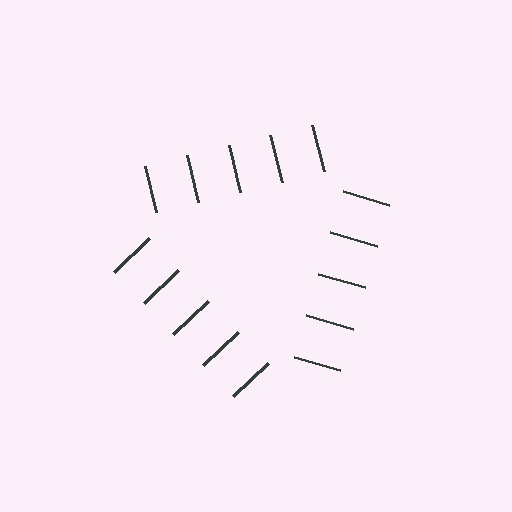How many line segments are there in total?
15 — 5 along each of the 3 edges.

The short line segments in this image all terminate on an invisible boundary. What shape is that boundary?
An illusory triangle — the line segments terminate on its edges but no continuous stroke is drawn.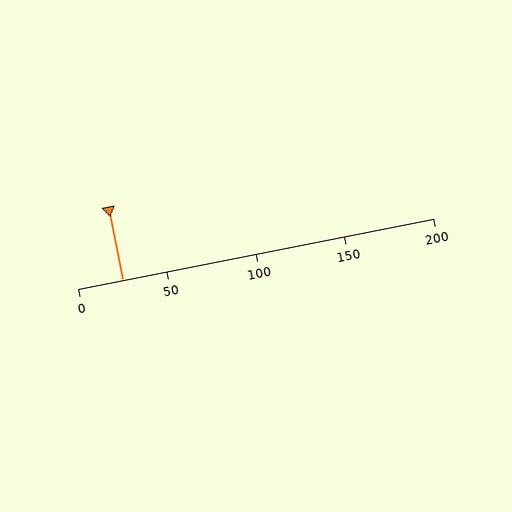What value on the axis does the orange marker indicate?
The marker indicates approximately 25.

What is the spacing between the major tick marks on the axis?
The major ticks are spaced 50 apart.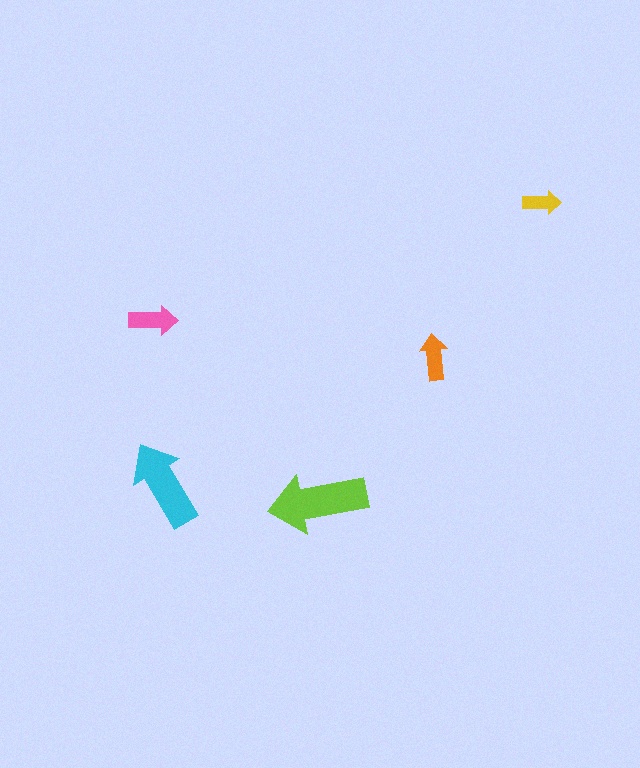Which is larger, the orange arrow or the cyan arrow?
The cyan one.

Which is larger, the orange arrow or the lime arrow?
The lime one.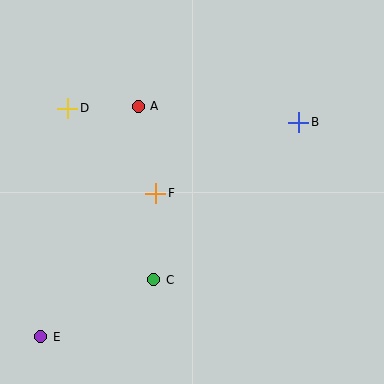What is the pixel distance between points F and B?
The distance between F and B is 160 pixels.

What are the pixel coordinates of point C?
Point C is at (154, 280).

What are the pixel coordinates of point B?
Point B is at (299, 122).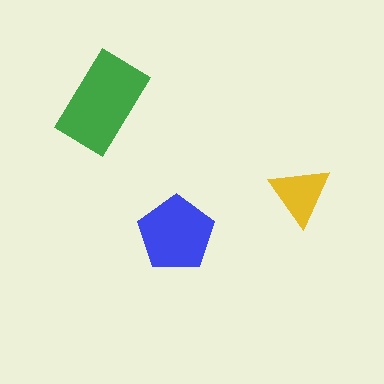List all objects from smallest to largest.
The yellow triangle, the blue pentagon, the green rectangle.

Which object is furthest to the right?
The yellow triangle is rightmost.